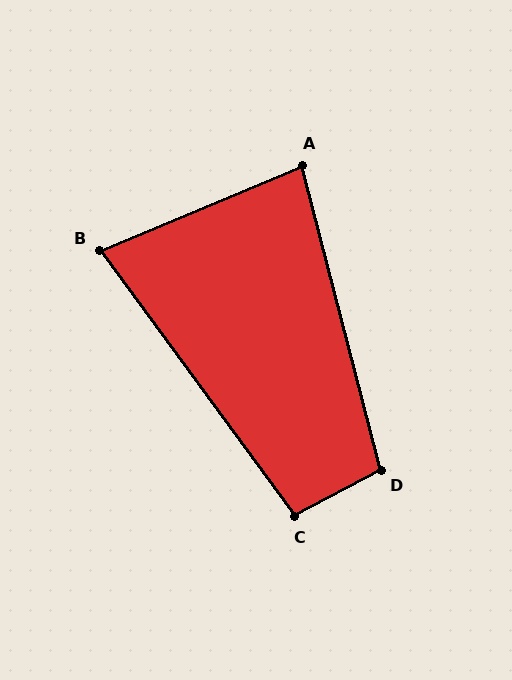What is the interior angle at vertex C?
Approximately 98 degrees (obtuse).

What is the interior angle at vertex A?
Approximately 82 degrees (acute).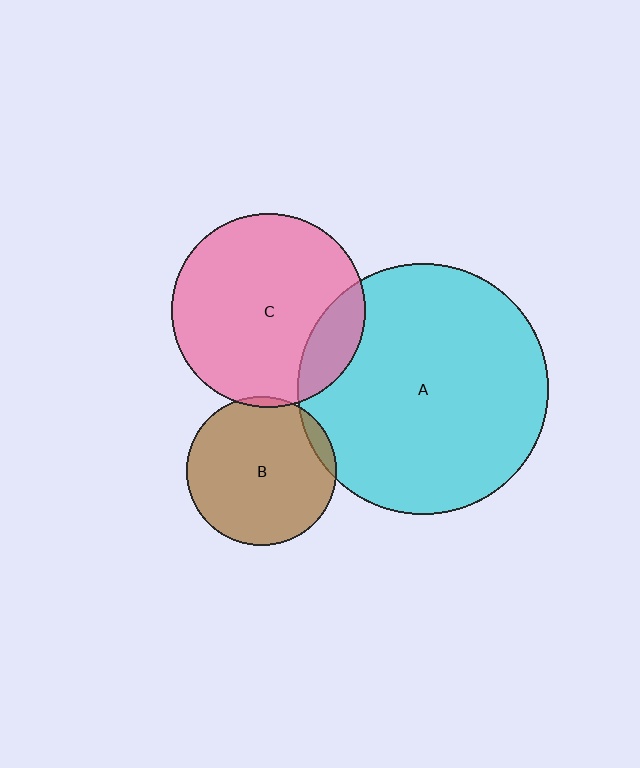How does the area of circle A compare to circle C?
Approximately 1.7 times.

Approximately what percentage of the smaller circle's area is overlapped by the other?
Approximately 5%.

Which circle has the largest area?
Circle A (cyan).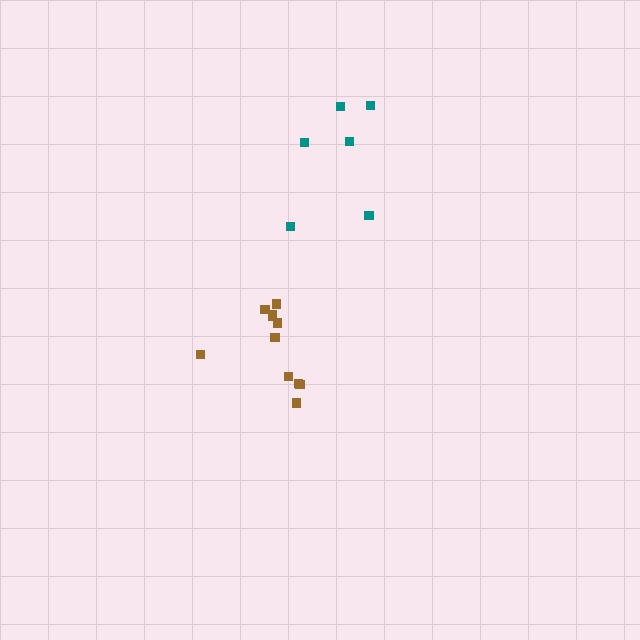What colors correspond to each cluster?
The clusters are colored: brown, teal.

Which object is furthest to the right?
The teal cluster is rightmost.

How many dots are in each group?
Group 1: 11 dots, Group 2: 6 dots (17 total).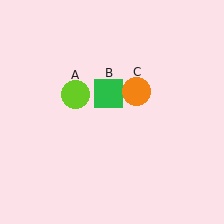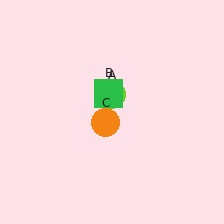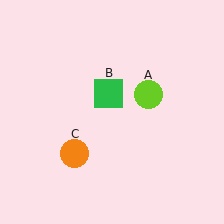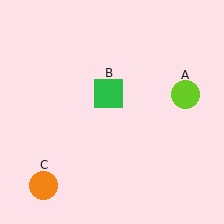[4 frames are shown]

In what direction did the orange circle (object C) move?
The orange circle (object C) moved down and to the left.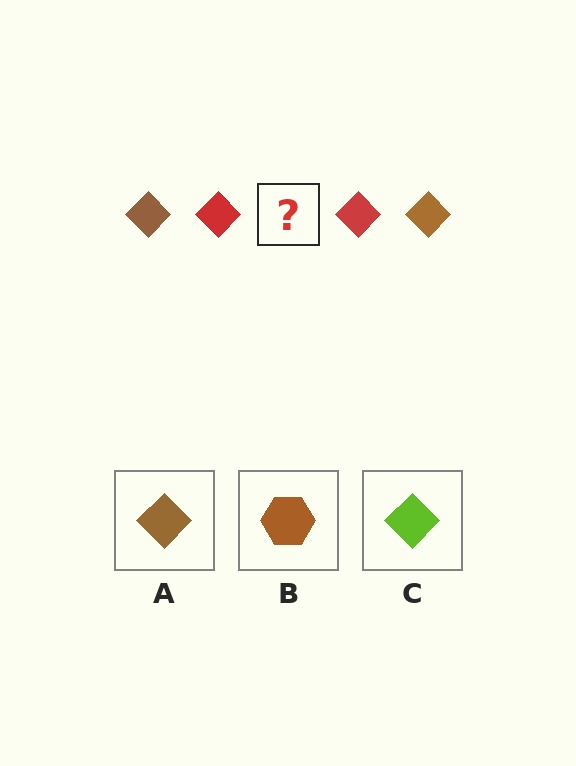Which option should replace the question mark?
Option A.